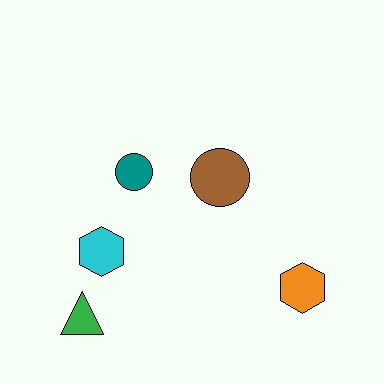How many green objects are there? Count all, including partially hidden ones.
There is 1 green object.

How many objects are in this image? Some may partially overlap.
There are 5 objects.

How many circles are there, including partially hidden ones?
There are 2 circles.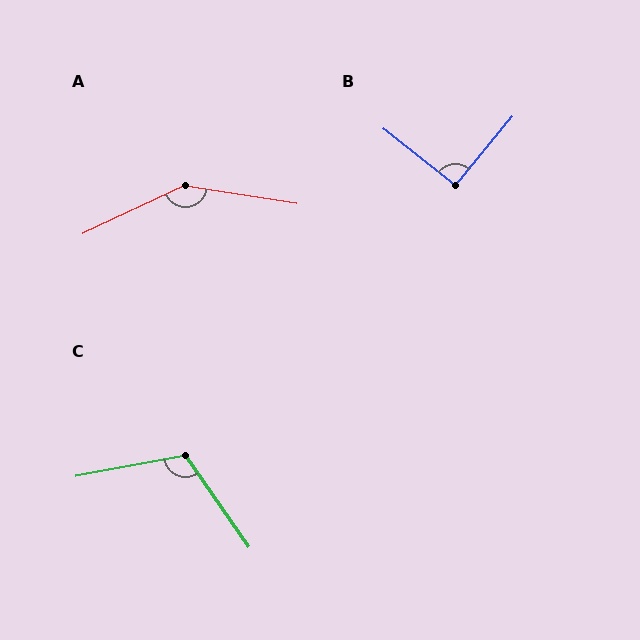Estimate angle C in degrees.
Approximately 114 degrees.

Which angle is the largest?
A, at approximately 146 degrees.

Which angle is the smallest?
B, at approximately 91 degrees.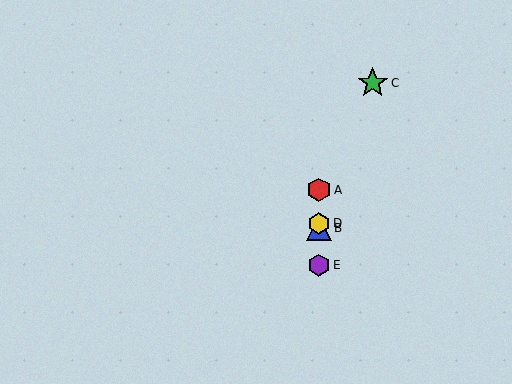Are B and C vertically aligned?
No, B is at x≈319 and C is at x≈373.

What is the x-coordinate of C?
Object C is at x≈373.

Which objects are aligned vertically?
Objects A, B, D, E are aligned vertically.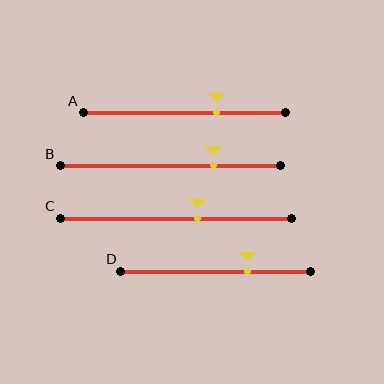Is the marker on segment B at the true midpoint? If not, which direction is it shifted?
No, the marker on segment B is shifted to the right by about 20% of the segment length.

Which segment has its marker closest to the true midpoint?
Segment C has its marker closest to the true midpoint.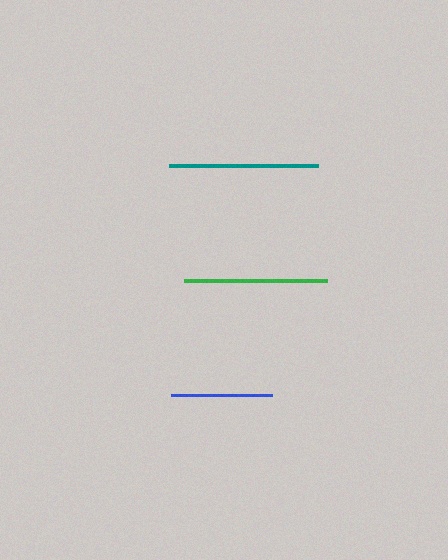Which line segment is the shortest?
The blue line is the shortest at approximately 101 pixels.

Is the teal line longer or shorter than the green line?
The teal line is longer than the green line.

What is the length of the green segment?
The green segment is approximately 143 pixels long.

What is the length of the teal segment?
The teal segment is approximately 149 pixels long.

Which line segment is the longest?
The teal line is the longest at approximately 149 pixels.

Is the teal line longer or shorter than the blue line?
The teal line is longer than the blue line.